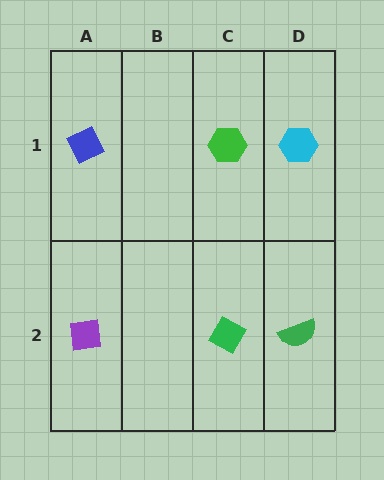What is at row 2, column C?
A green diamond.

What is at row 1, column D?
A cyan hexagon.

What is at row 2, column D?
A green semicircle.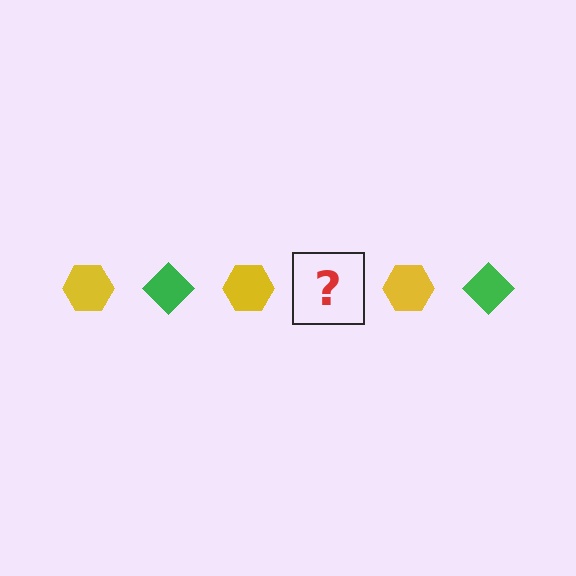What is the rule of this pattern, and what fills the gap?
The rule is that the pattern alternates between yellow hexagon and green diamond. The gap should be filled with a green diamond.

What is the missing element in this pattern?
The missing element is a green diamond.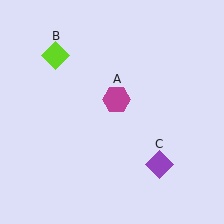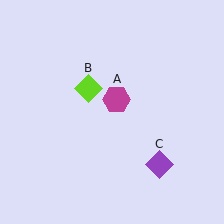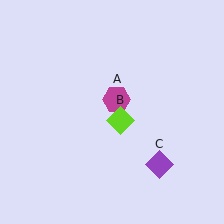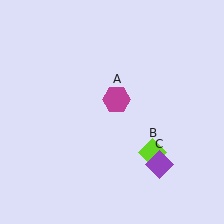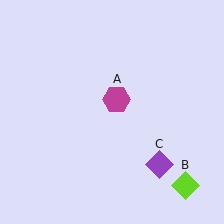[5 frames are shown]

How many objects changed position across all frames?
1 object changed position: lime diamond (object B).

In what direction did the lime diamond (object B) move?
The lime diamond (object B) moved down and to the right.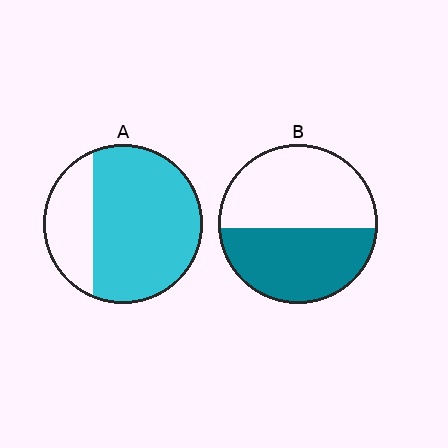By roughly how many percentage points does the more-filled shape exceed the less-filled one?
By roughly 25 percentage points (A over B).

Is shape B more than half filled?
Roughly half.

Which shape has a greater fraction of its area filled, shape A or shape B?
Shape A.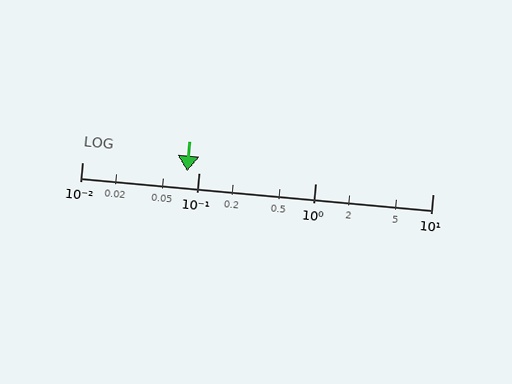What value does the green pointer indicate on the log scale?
The pointer indicates approximately 0.079.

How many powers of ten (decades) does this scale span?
The scale spans 3 decades, from 0.01 to 10.